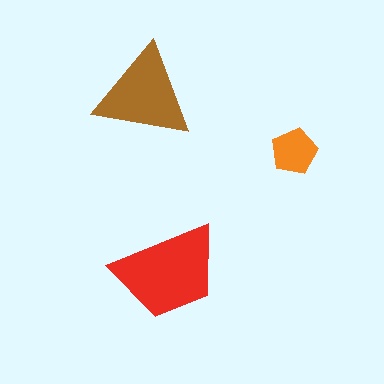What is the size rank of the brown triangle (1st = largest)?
2nd.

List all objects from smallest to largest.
The orange pentagon, the brown triangle, the red trapezoid.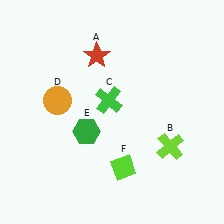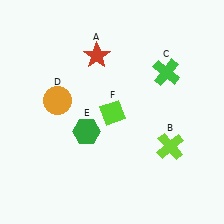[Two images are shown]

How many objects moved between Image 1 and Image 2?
2 objects moved between the two images.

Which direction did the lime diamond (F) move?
The lime diamond (F) moved up.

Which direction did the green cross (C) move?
The green cross (C) moved right.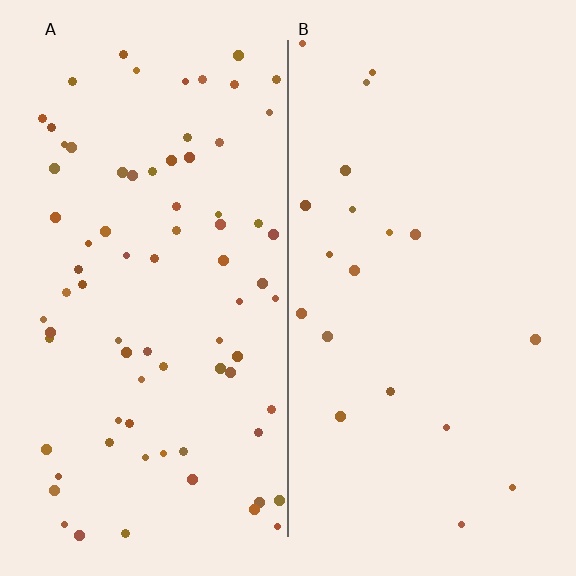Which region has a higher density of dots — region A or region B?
A (the left).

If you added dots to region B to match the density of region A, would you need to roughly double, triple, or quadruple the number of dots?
Approximately quadruple.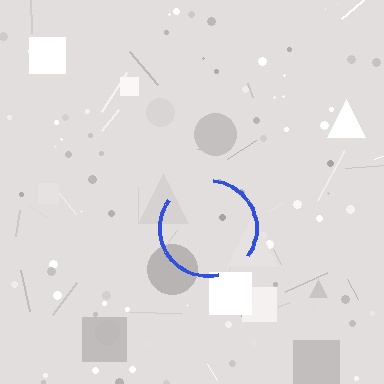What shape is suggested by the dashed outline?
The dashed outline suggests a circle.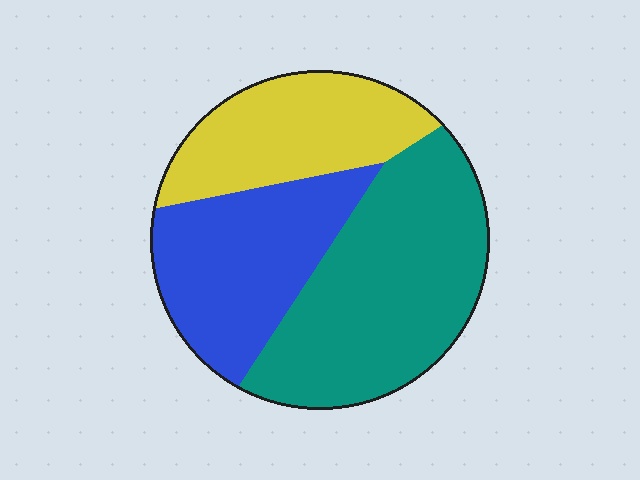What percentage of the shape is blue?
Blue takes up between a sixth and a third of the shape.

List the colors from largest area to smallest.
From largest to smallest: teal, blue, yellow.